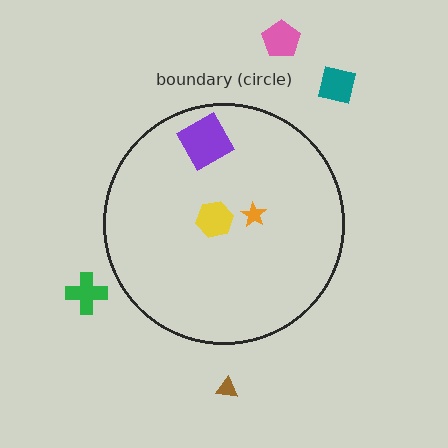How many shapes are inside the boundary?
3 inside, 4 outside.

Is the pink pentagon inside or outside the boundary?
Outside.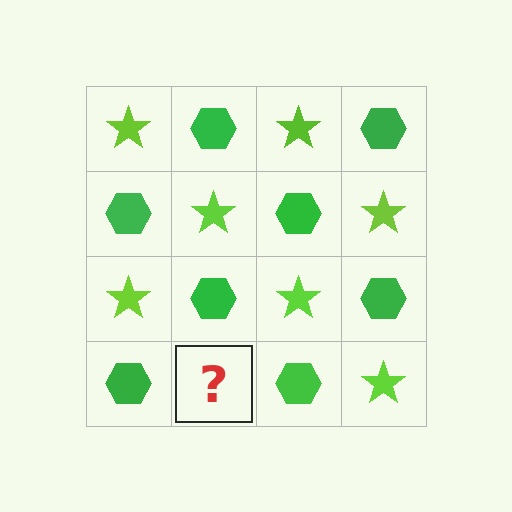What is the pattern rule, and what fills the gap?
The rule is that it alternates lime star and green hexagon in a checkerboard pattern. The gap should be filled with a lime star.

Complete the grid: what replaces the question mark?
The question mark should be replaced with a lime star.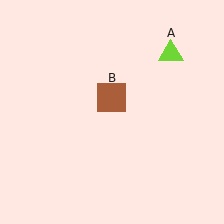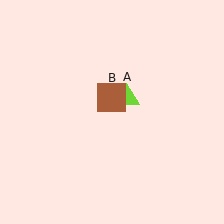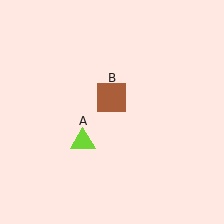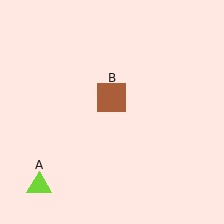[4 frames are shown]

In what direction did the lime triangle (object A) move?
The lime triangle (object A) moved down and to the left.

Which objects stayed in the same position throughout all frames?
Brown square (object B) remained stationary.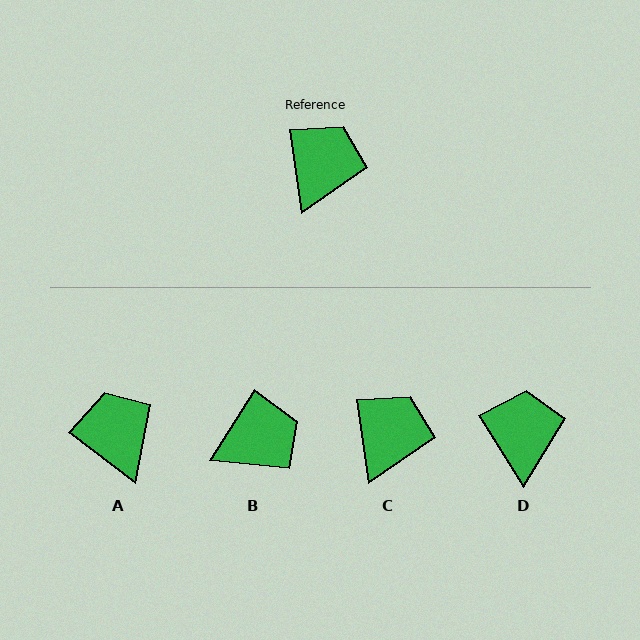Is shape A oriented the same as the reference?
No, it is off by about 44 degrees.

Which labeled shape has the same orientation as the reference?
C.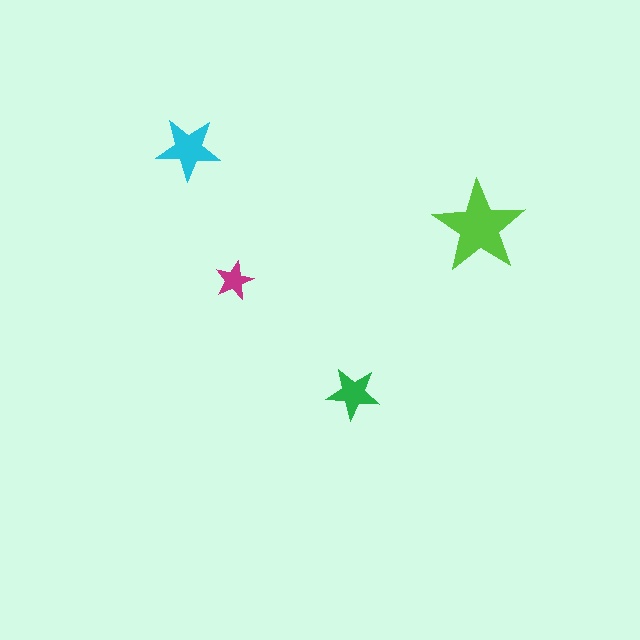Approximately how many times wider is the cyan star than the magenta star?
About 1.5 times wider.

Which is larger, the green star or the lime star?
The lime one.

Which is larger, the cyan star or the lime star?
The lime one.